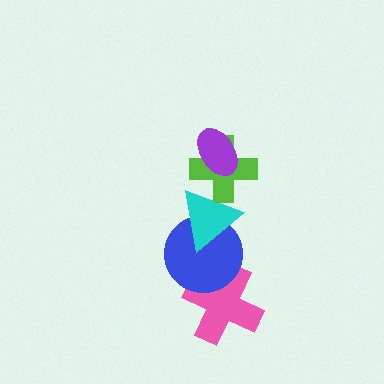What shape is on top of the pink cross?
The blue circle is on top of the pink cross.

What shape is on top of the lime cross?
The purple ellipse is on top of the lime cross.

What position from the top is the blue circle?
The blue circle is 4th from the top.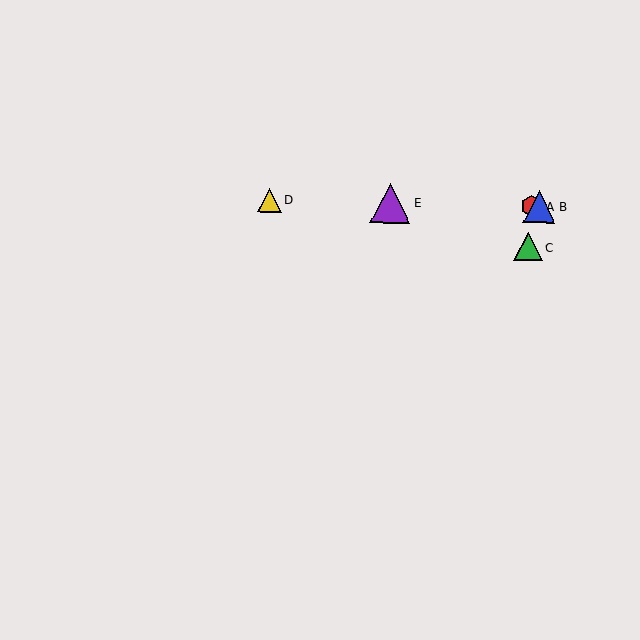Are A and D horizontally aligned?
Yes, both are at y≈206.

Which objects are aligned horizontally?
Objects A, B, D, E are aligned horizontally.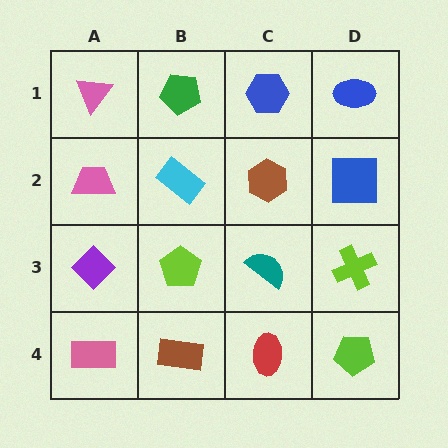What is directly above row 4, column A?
A purple diamond.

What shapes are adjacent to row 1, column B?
A cyan rectangle (row 2, column B), a pink triangle (row 1, column A), a blue hexagon (row 1, column C).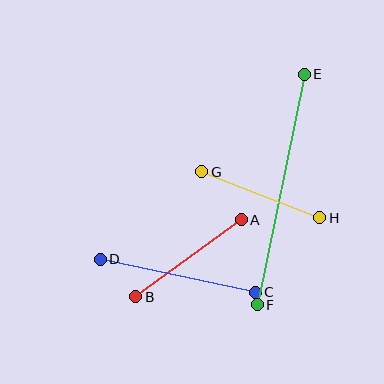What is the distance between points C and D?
The distance is approximately 159 pixels.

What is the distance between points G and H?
The distance is approximately 126 pixels.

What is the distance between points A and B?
The distance is approximately 130 pixels.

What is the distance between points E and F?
The distance is approximately 235 pixels.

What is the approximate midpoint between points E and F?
The midpoint is at approximately (281, 189) pixels.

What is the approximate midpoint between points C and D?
The midpoint is at approximately (178, 276) pixels.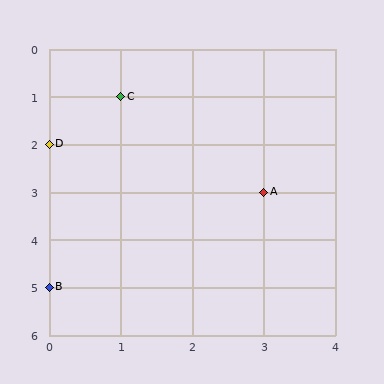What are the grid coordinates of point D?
Point D is at grid coordinates (0, 2).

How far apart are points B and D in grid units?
Points B and D are 3 rows apart.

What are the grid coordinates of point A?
Point A is at grid coordinates (3, 3).